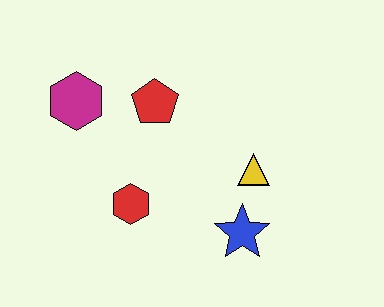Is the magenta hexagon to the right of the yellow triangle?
No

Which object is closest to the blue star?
The yellow triangle is closest to the blue star.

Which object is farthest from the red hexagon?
The yellow triangle is farthest from the red hexagon.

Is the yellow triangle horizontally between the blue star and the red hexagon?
No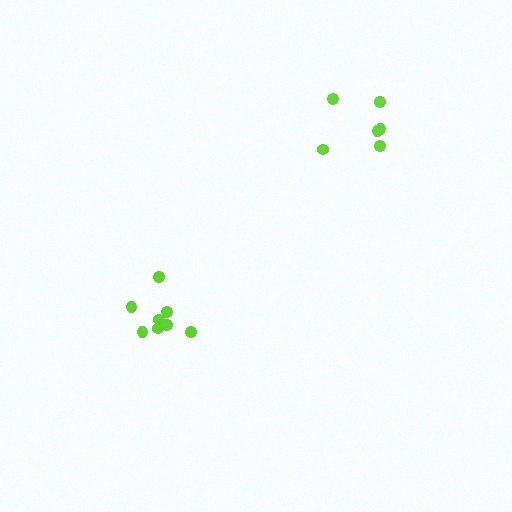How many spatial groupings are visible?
There are 2 spatial groupings.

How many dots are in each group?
Group 1: 8 dots, Group 2: 6 dots (14 total).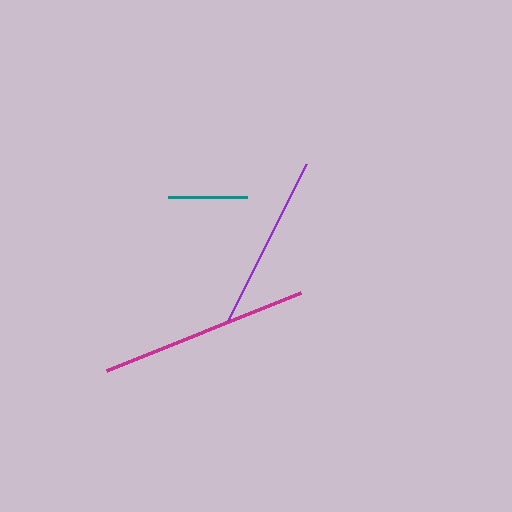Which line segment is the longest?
The magenta line is the longest at approximately 208 pixels.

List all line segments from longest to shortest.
From longest to shortest: magenta, purple, teal.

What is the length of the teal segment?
The teal segment is approximately 79 pixels long.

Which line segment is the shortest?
The teal line is the shortest at approximately 79 pixels.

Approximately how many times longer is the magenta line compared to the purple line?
The magenta line is approximately 1.2 times the length of the purple line.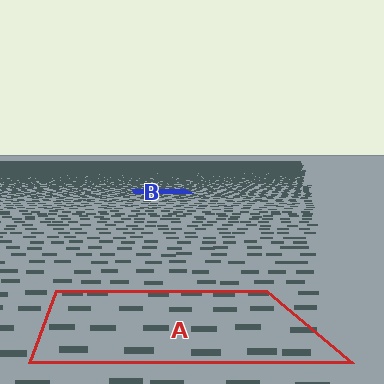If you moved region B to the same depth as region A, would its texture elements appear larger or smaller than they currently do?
They would appear larger. At a closer depth, the same texture elements are projected at a bigger on-screen size.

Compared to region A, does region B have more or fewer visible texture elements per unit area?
Region B has more texture elements per unit area — they are packed more densely because it is farther away.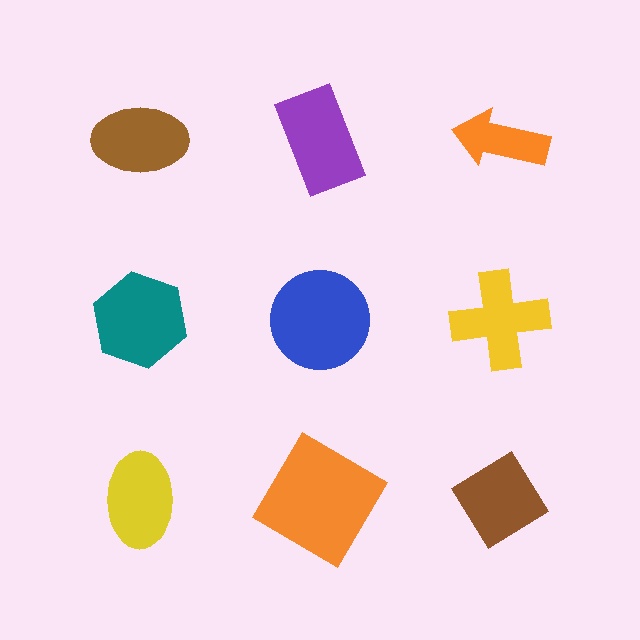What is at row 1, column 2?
A purple rectangle.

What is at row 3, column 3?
A brown diamond.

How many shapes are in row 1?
3 shapes.